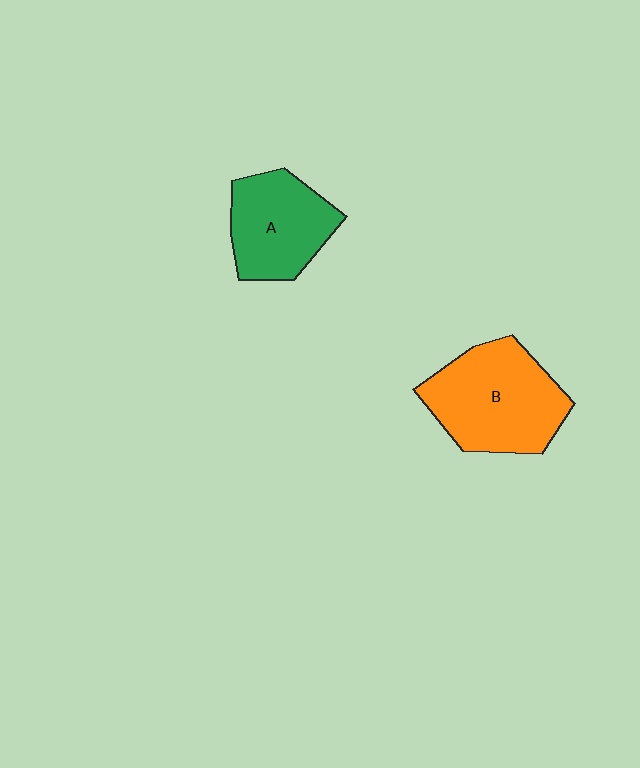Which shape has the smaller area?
Shape A (green).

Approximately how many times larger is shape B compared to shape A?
Approximately 1.3 times.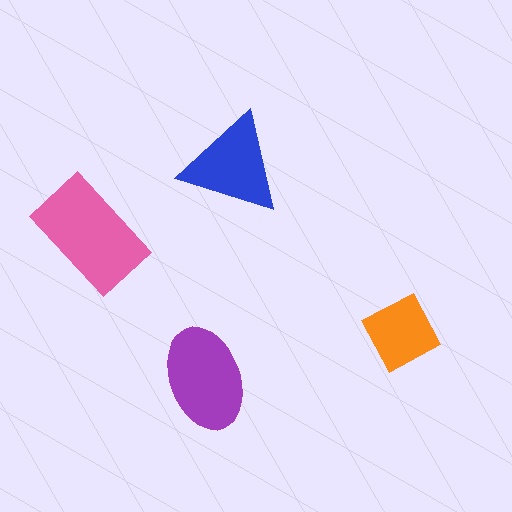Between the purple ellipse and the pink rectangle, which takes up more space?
The pink rectangle.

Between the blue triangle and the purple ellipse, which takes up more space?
The purple ellipse.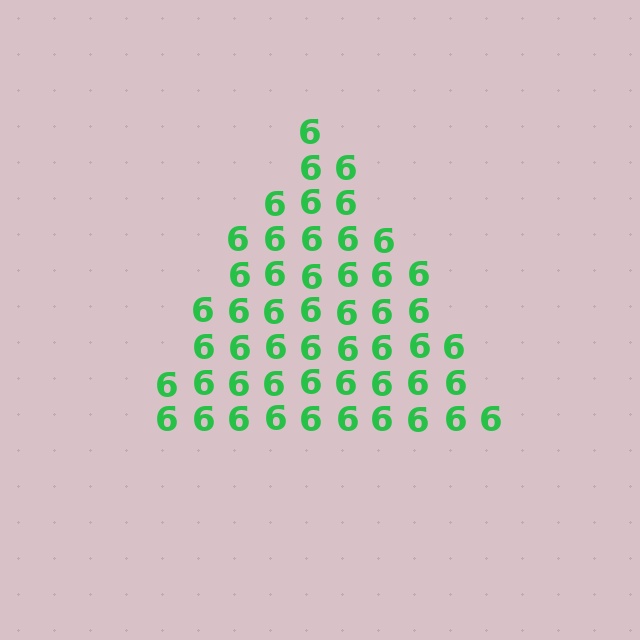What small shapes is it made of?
It is made of small digit 6's.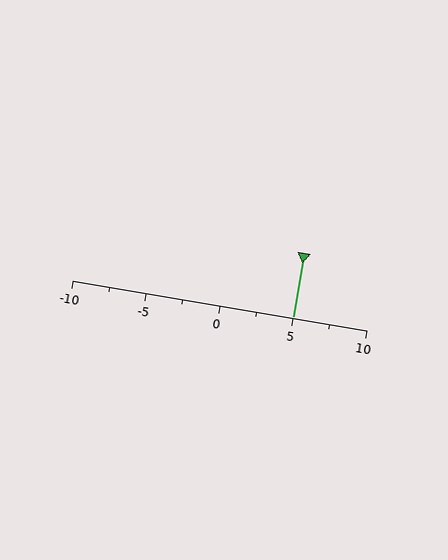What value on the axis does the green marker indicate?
The marker indicates approximately 5.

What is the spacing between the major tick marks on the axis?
The major ticks are spaced 5 apart.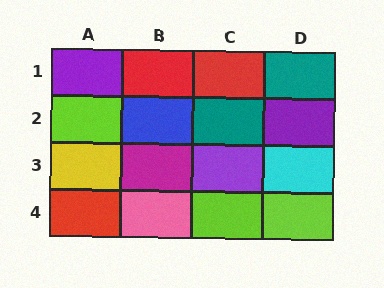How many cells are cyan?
1 cell is cyan.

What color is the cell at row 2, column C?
Teal.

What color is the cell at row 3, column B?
Magenta.